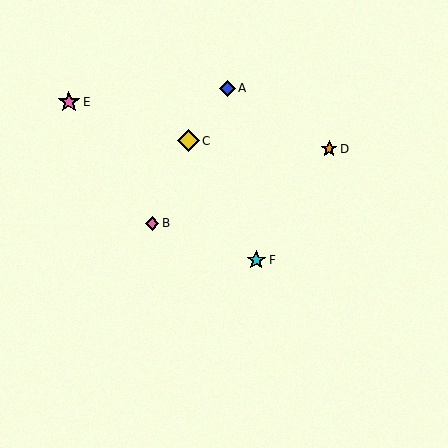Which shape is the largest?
The yellow diamond (labeled C) is the largest.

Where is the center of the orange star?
The center of the orange star is at (329, 149).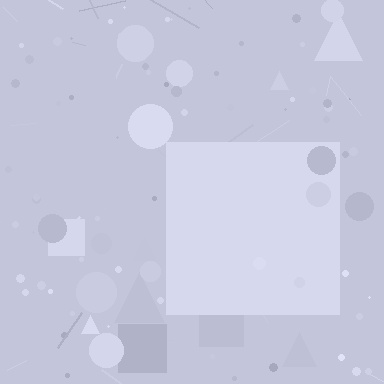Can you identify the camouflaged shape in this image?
The camouflaged shape is a square.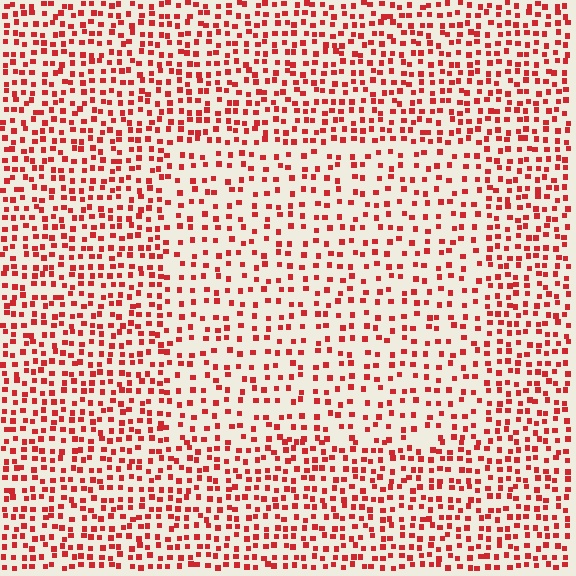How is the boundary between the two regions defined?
The boundary is defined by a change in element density (approximately 1.6x ratio). All elements are the same color, size, and shape.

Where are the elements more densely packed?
The elements are more densely packed outside the rectangle boundary.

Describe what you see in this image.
The image contains small red elements arranged at two different densities. A rectangle-shaped region is visible where the elements are less densely packed than the surrounding area.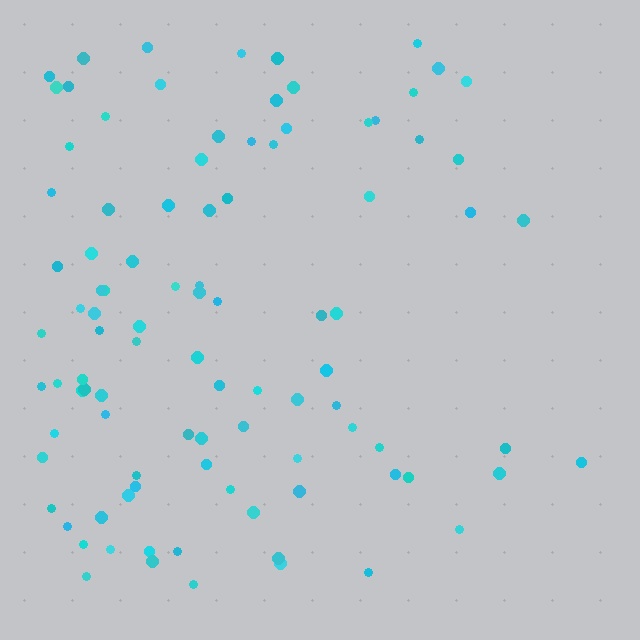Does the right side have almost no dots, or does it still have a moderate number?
Still a moderate number, just noticeably fewer than the left.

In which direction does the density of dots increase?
From right to left, with the left side densest.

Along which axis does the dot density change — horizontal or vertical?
Horizontal.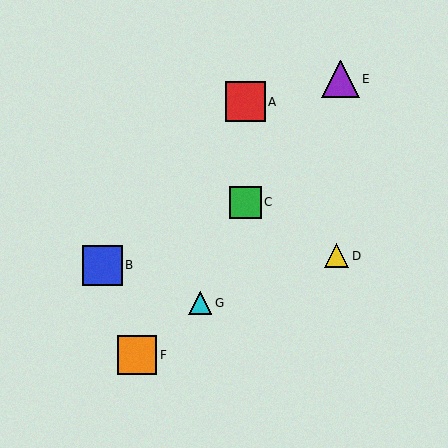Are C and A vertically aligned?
Yes, both are at x≈245.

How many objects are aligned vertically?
2 objects (A, C) are aligned vertically.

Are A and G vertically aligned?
No, A is at x≈245 and G is at x≈200.